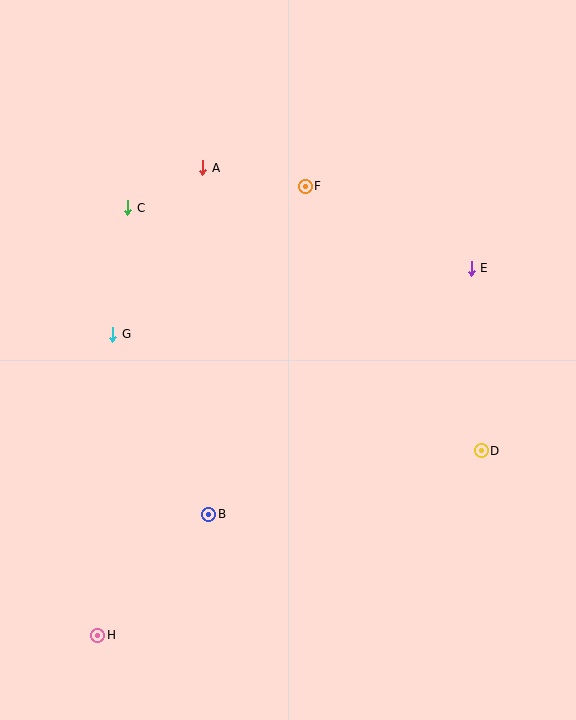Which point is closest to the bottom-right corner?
Point D is closest to the bottom-right corner.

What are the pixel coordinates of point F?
Point F is at (305, 186).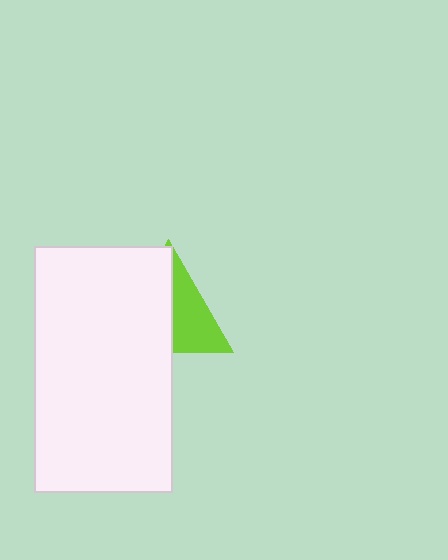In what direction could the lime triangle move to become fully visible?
The lime triangle could move right. That would shift it out from behind the white rectangle entirely.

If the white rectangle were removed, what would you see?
You would see the complete lime triangle.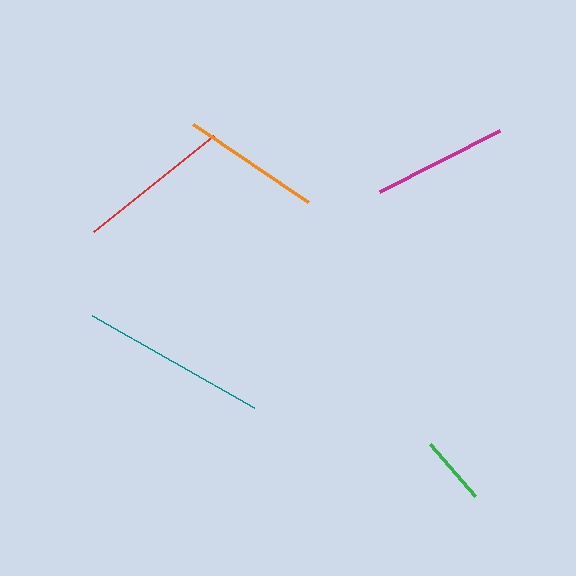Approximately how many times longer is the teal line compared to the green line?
The teal line is approximately 2.7 times the length of the green line.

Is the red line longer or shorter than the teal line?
The teal line is longer than the red line.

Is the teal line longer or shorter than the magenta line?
The teal line is longer than the magenta line.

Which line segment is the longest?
The teal line is the longest at approximately 186 pixels.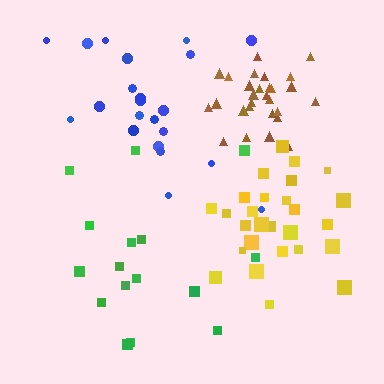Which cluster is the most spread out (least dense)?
Green.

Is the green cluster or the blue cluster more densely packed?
Blue.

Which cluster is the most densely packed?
Brown.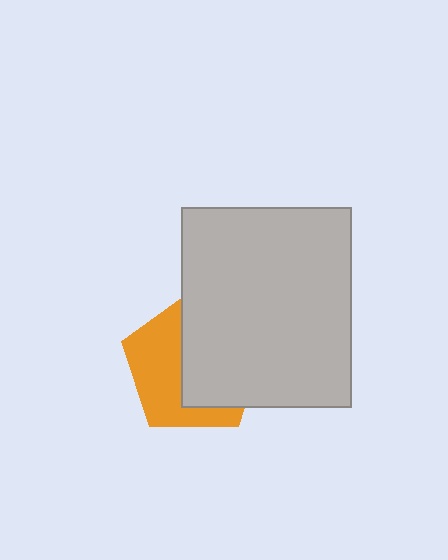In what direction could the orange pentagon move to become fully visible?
The orange pentagon could move left. That would shift it out from behind the light gray rectangle entirely.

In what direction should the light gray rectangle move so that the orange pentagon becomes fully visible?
The light gray rectangle should move right. That is the shortest direction to clear the overlap and leave the orange pentagon fully visible.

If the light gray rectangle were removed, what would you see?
You would see the complete orange pentagon.